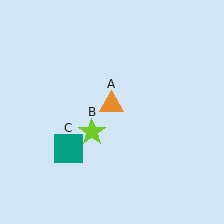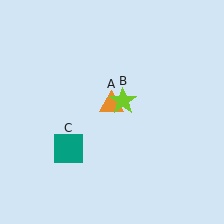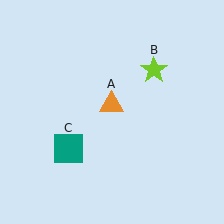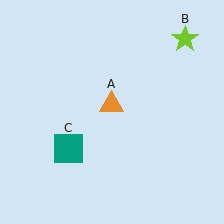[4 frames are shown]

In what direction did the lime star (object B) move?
The lime star (object B) moved up and to the right.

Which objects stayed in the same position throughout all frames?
Orange triangle (object A) and teal square (object C) remained stationary.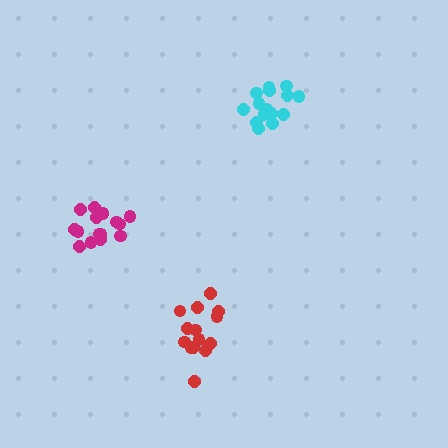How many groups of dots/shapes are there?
There are 3 groups.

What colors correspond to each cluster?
The clusters are colored: magenta, red, cyan.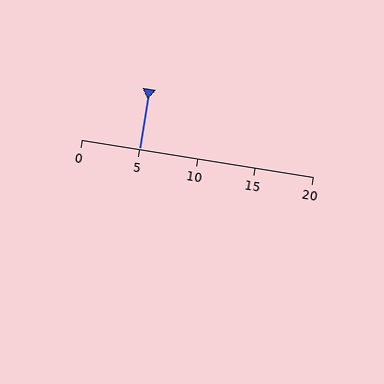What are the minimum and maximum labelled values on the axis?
The axis runs from 0 to 20.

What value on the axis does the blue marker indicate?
The marker indicates approximately 5.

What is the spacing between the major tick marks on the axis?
The major ticks are spaced 5 apart.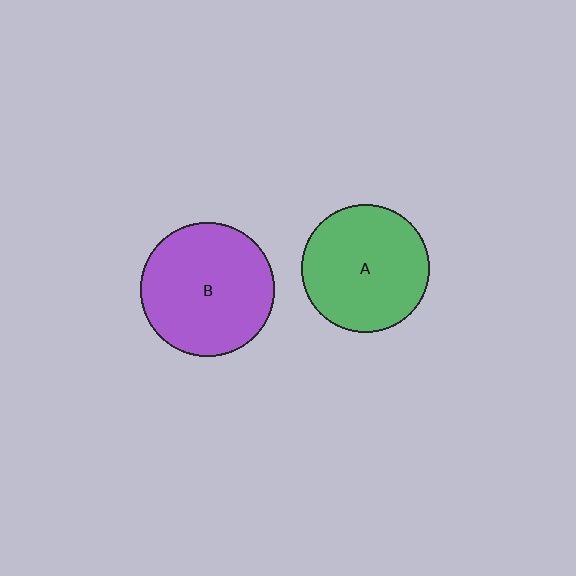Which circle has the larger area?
Circle B (purple).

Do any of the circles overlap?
No, none of the circles overlap.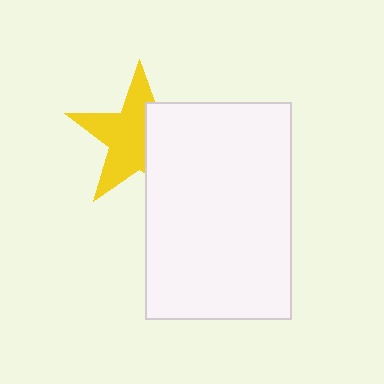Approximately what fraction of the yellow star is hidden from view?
Roughly 40% of the yellow star is hidden behind the white rectangle.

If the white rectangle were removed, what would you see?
You would see the complete yellow star.